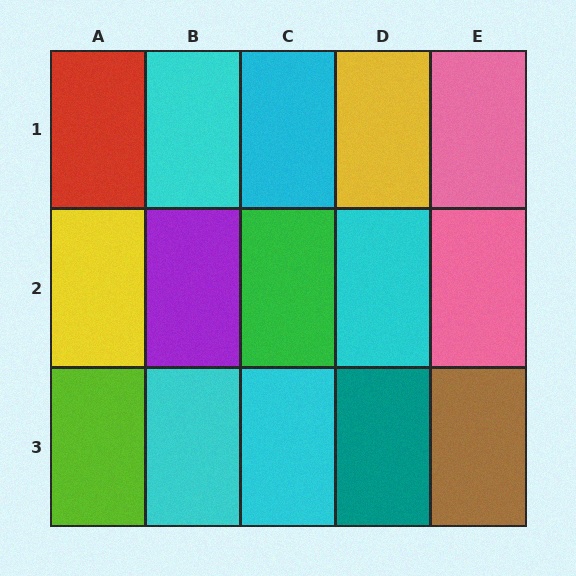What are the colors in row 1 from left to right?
Red, cyan, cyan, yellow, pink.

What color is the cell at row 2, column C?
Green.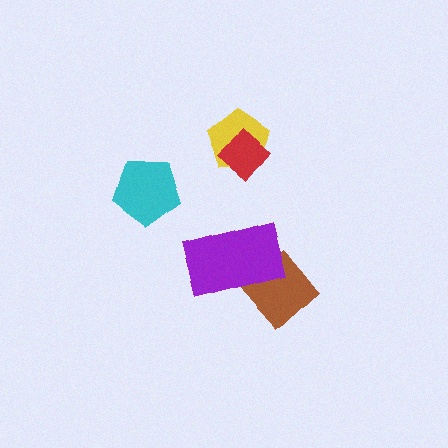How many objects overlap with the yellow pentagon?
1 object overlaps with the yellow pentagon.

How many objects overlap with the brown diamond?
1 object overlaps with the brown diamond.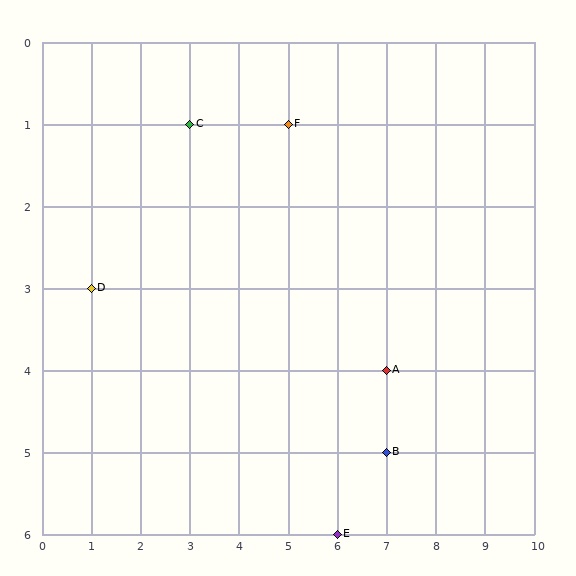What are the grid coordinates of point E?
Point E is at grid coordinates (6, 6).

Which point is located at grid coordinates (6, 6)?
Point E is at (6, 6).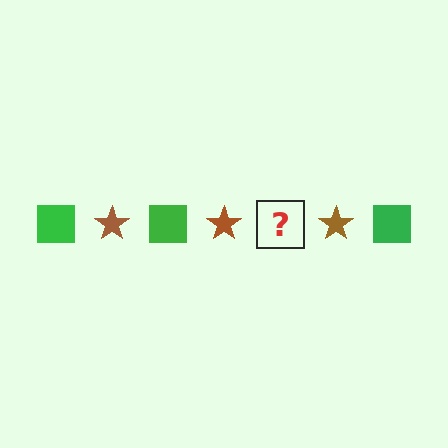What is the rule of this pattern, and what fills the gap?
The rule is that the pattern alternates between green square and brown star. The gap should be filled with a green square.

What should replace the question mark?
The question mark should be replaced with a green square.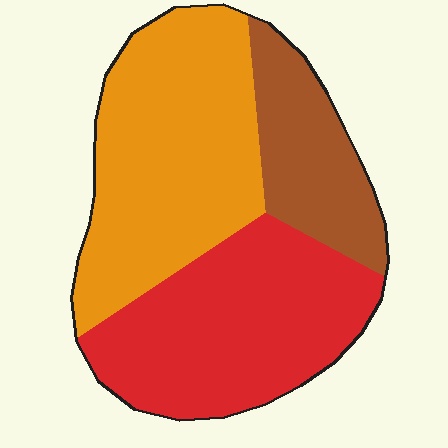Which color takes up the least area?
Brown, at roughly 20%.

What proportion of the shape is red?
Red takes up about three eighths (3/8) of the shape.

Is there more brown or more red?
Red.